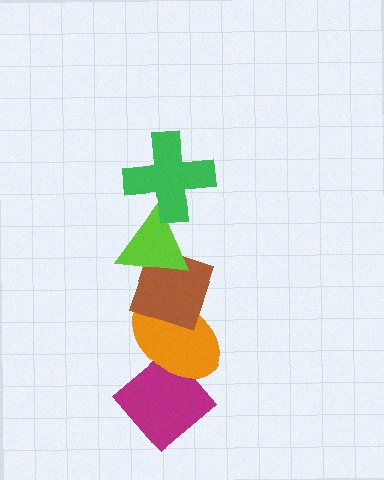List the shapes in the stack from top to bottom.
From top to bottom: the green cross, the lime triangle, the brown diamond, the orange ellipse, the magenta diamond.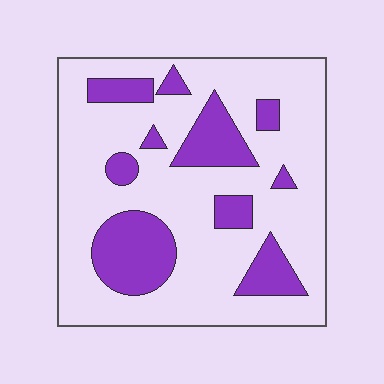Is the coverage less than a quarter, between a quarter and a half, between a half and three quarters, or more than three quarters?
Less than a quarter.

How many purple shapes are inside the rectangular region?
10.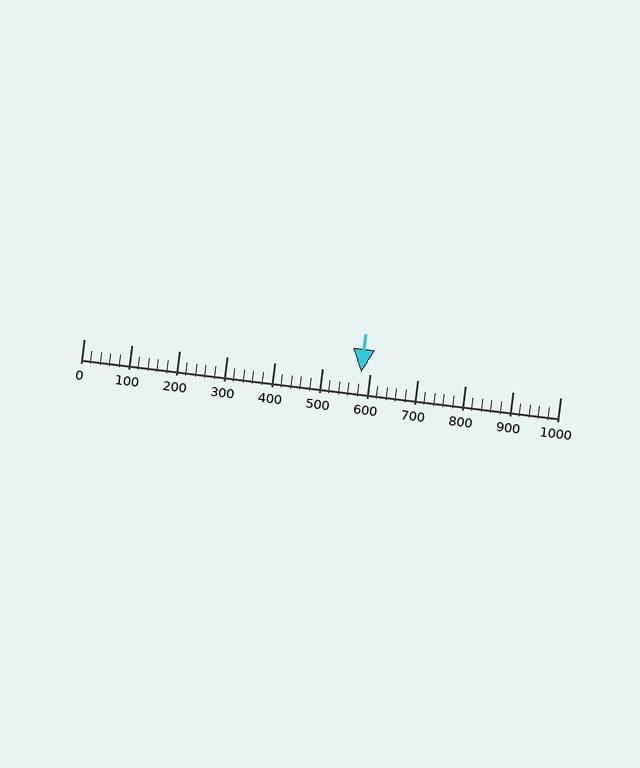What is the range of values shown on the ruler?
The ruler shows values from 0 to 1000.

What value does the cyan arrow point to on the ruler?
The cyan arrow points to approximately 582.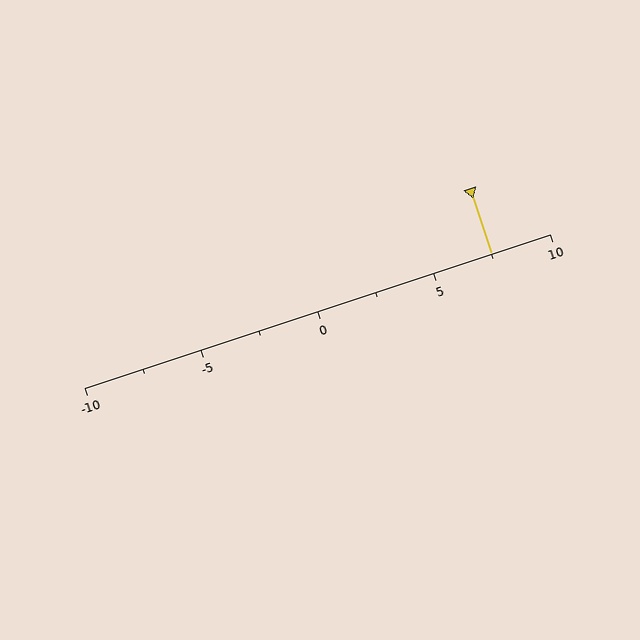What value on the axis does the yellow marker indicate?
The marker indicates approximately 7.5.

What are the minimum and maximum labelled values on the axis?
The axis runs from -10 to 10.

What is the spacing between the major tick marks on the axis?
The major ticks are spaced 5 apart.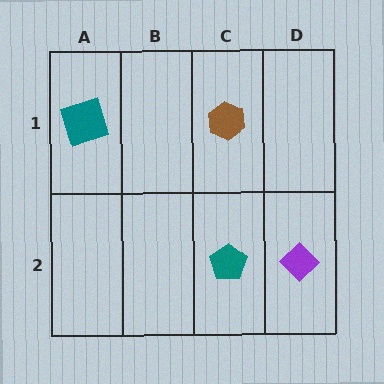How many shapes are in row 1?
2 shapes.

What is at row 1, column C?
A brown hexagon.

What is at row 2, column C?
A teal pentagon.